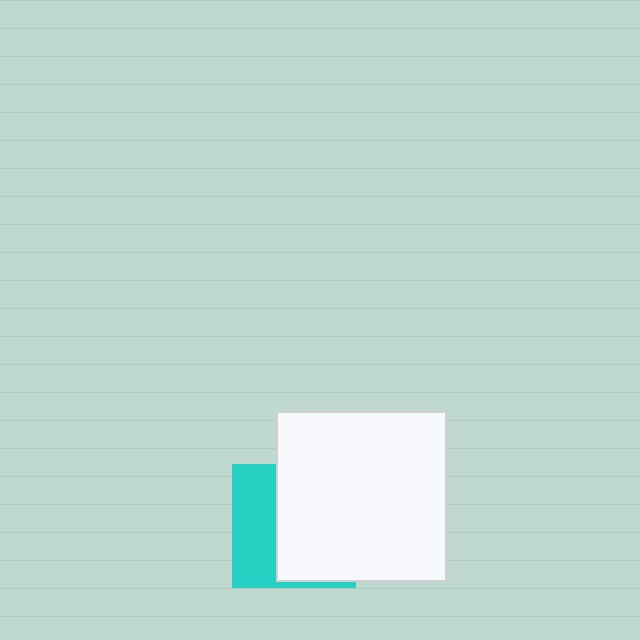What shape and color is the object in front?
The object in front is a white square.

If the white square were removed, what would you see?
You would see the complete cyan square.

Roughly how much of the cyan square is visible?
A small part of it is visible (roughly 39%).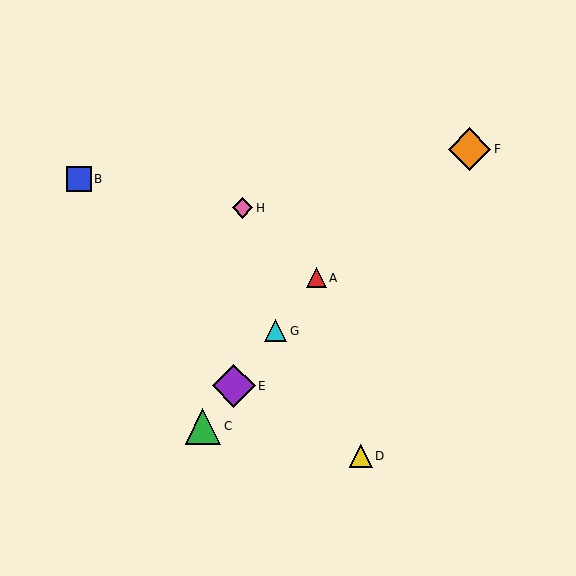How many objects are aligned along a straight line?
4 objects (A, C, E, G) are aligned along a straight line.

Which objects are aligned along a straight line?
Objects A, C, E, G are aligned along a straight line.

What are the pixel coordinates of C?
Object C is at (203, 426).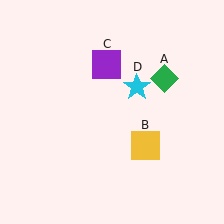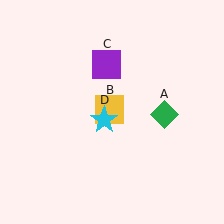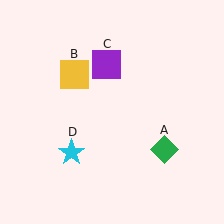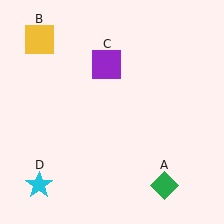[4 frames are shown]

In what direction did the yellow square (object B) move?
The yellow square (object B) moved up and to the left.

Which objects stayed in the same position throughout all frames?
Purple square (object C) remained stationary.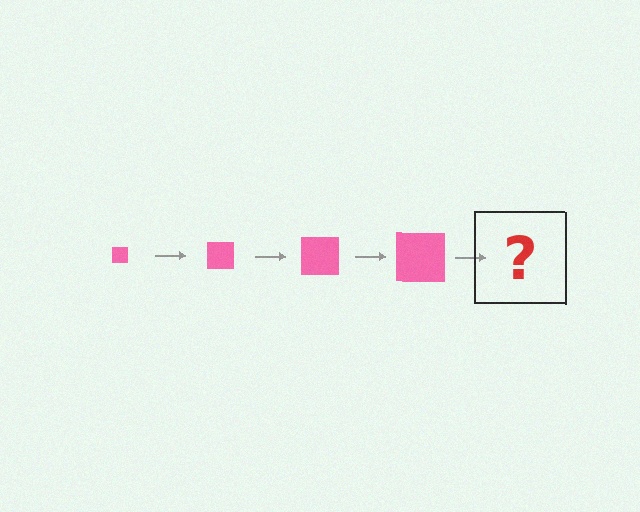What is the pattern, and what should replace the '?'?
The pattern is that the square gets progressively larger each step. The '?' should be a pink square, larger than the previous one.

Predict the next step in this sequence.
The next step is a pink square, larger than the previous one.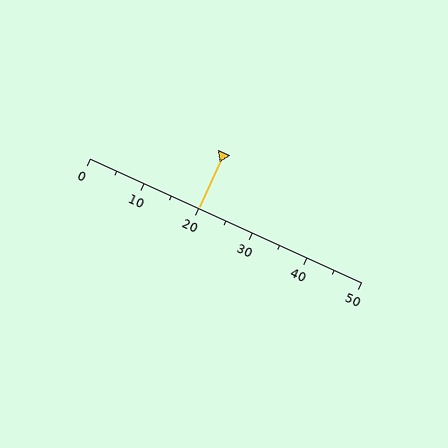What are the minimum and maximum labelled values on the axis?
The axis runs from 0 to 50.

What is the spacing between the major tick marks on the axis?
The major ticks are spaced 10 apart.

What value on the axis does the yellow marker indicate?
The marker indicates approximately 20.